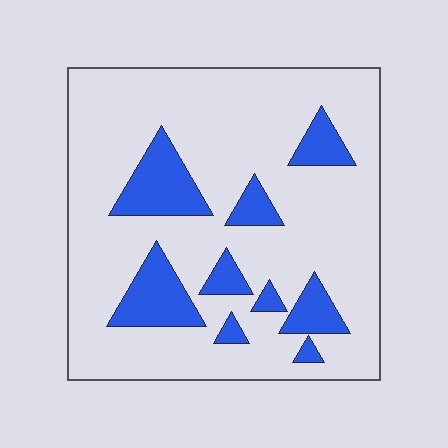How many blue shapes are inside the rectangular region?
9.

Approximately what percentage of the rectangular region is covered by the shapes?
Approximately 20%.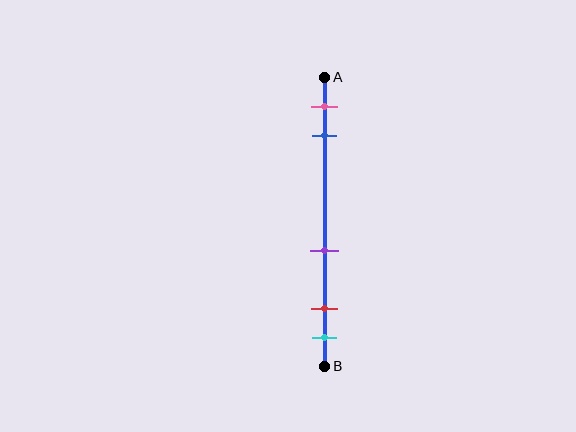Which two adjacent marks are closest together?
The red and cyan marks are the closest adjacent pair.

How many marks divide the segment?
There are 5 marks dividing the segment.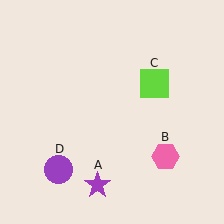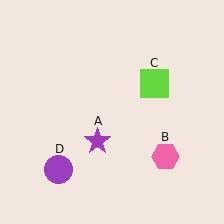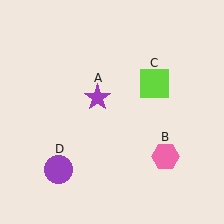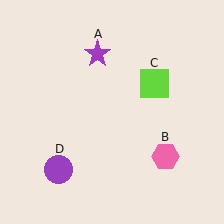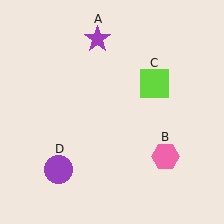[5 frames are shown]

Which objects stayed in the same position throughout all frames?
Pink hexagon (object B) and lime square (object C) and purple circle (object D) remained stationary.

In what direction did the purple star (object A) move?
The purple star (object A) moved up.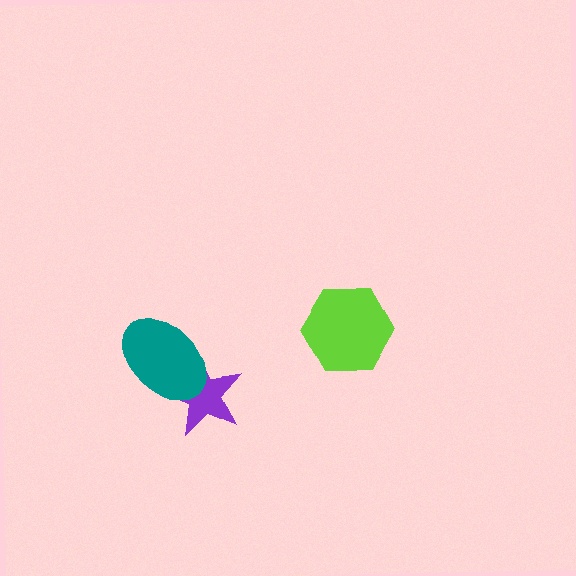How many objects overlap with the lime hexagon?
0 objects overlap with the lime hexagon.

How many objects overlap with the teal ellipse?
1 object overlaps with the teal ellipse.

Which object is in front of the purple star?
The teal ellipse is in front of the purple star.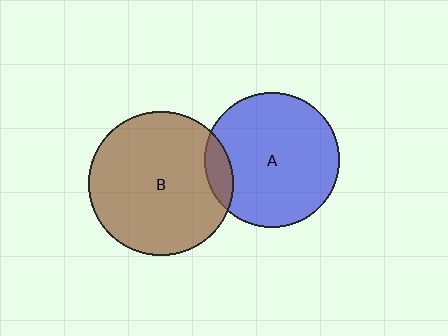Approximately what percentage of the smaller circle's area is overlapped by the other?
Approximately 10%.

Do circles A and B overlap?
Yes.